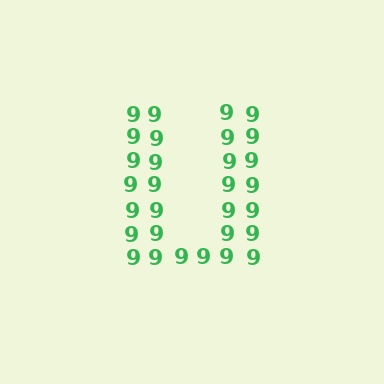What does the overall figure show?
The overall figure shows the letter U.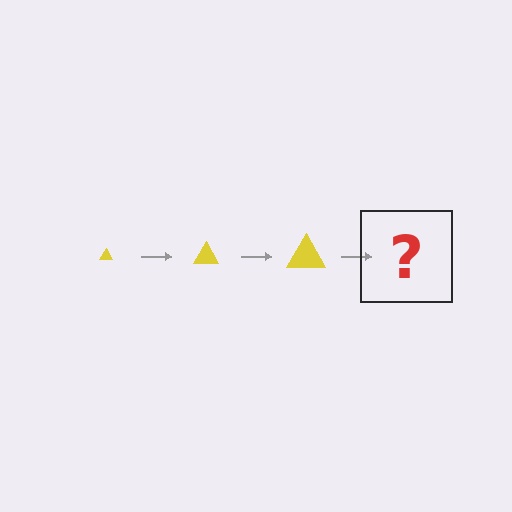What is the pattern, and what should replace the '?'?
The pattern is that the triangle gets progressively larger each step. The '?' should be a yellow triangle, larger than the previous one.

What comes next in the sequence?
The next element should be a yellow triangle, larger than the previous one.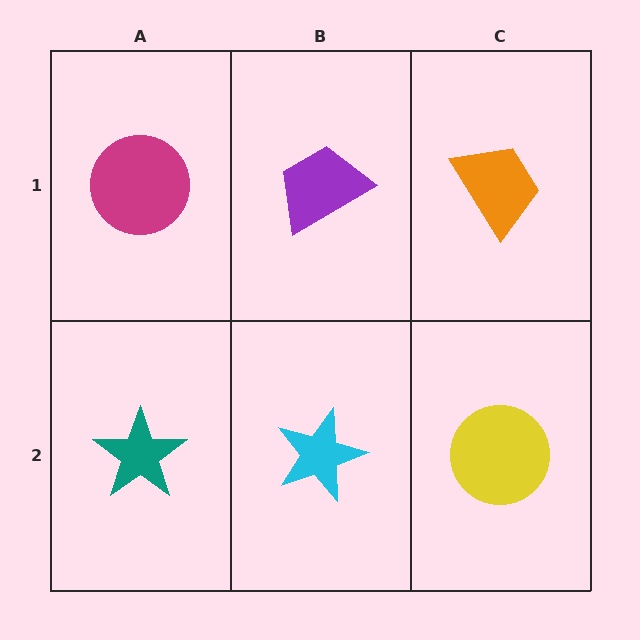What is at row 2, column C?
A yellow circle.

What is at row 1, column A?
A magenta circle.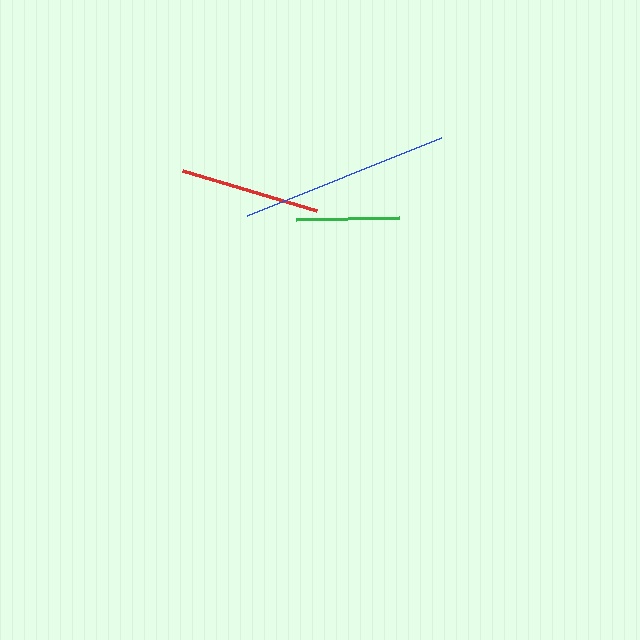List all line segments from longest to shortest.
From longest to shortest: blue, red, green.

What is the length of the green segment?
The green segment is approximately 103 pixels long.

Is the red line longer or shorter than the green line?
The red line is longer than the green line.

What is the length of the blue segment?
The blue segment is approximately 209 pixels long.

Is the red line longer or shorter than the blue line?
The blue line is longer than the red line.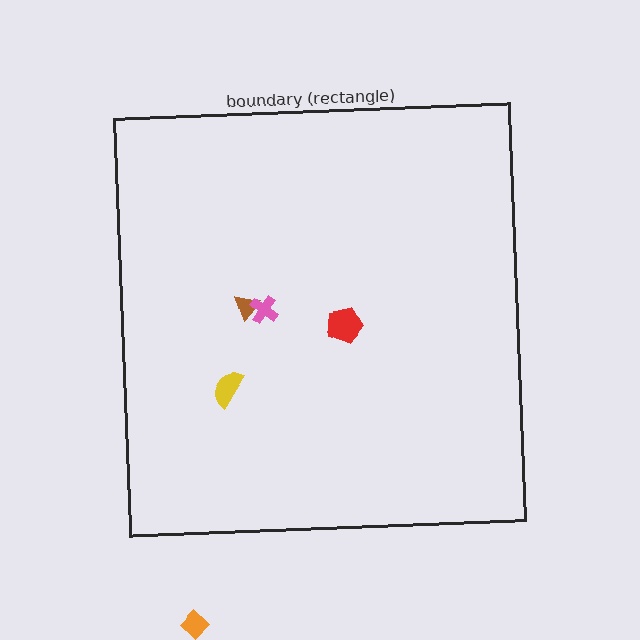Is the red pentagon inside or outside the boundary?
Inside.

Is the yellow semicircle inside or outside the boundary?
Inside.